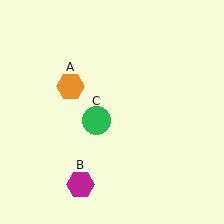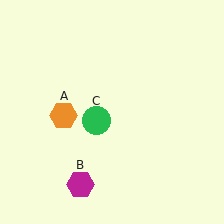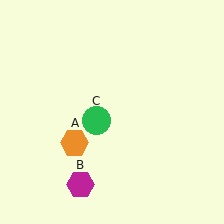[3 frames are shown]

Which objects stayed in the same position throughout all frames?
Magenta hexagon (object B) and green circle (object C) remained stationary.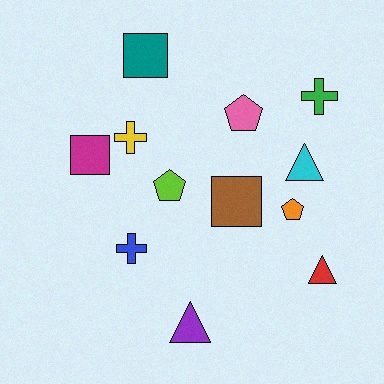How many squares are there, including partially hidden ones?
There are 3 squares.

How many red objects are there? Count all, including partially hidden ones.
There is 1 red object.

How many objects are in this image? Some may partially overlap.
There are 12 objects.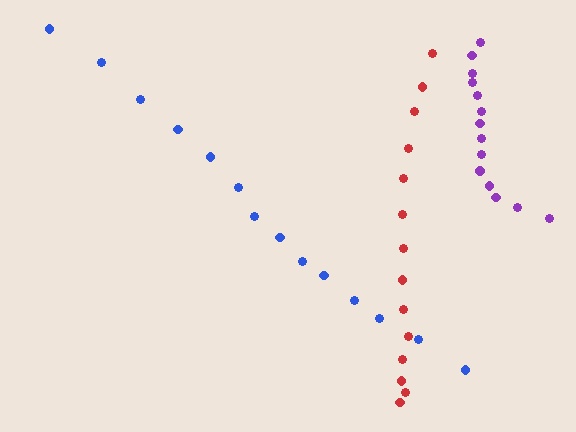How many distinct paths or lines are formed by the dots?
There are 3 distinct paths.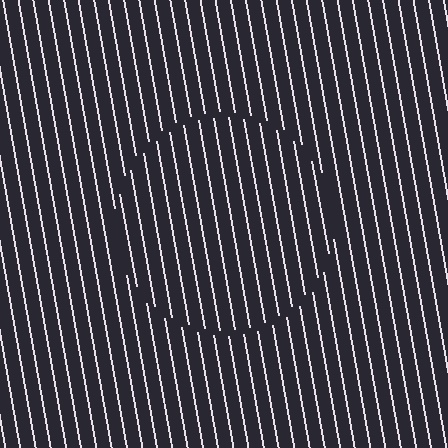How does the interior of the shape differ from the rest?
The interior of the shape contains the same grating, shifted by half a period — the contour is defined by the phase discontinuity where line-ends from the inner and outer gratings abut.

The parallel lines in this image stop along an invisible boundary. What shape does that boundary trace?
An illusory circle. The interior of the shape contains the same grating, shifted by half a period — the contour is defined by the phase discontinuity where line-ends from the inner and outer gratings abut.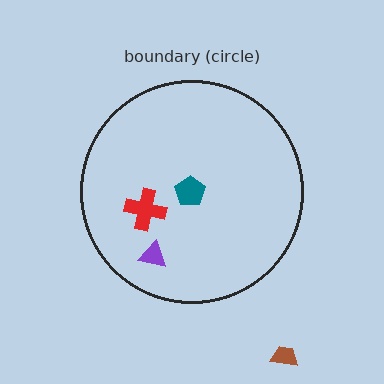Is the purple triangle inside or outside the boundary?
Inside.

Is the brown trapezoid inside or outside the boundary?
Outside.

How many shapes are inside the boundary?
3 inside, 1 outside.